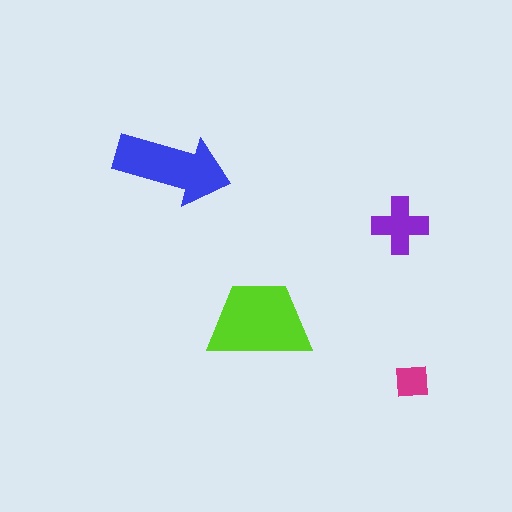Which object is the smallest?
The magenta square.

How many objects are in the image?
There are 4 objects in the image.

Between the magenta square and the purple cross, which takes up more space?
The purple cross.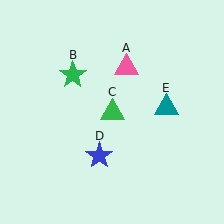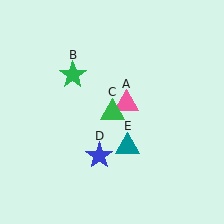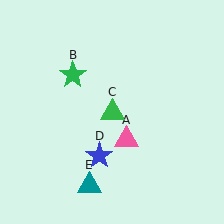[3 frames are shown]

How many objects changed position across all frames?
2 objects changed position: pink triangle (object A), teal triangle (object E).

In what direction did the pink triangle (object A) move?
The pink triangle (object A) moved down.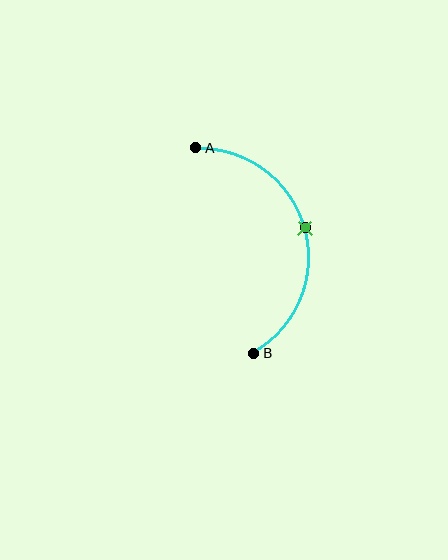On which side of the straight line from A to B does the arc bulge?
The arc bulges to the right of the straight line connecting A and B.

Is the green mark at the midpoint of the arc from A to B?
Yes. The green mark lies on the arc at equal arc-length from both A and B — it is the arc midpoint.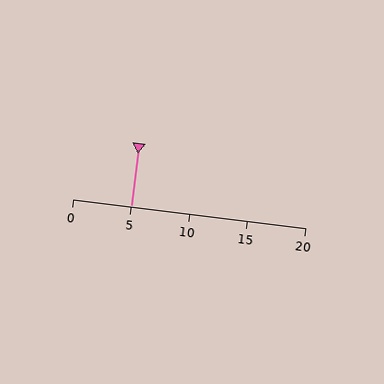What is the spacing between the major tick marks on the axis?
The major ticks are spaced 5 apart.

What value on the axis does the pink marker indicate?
The marker indicates approximately 5.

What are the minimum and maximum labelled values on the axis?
The axis runs from 0 to 20.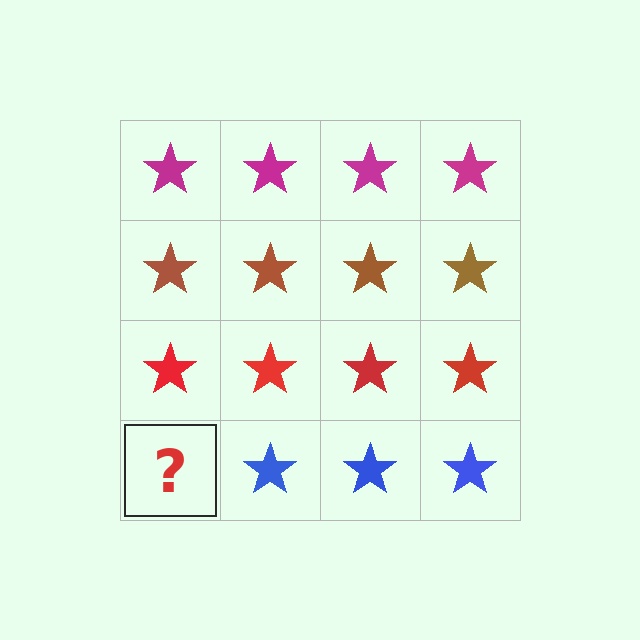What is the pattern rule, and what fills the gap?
The rule is that each row has a consistent color. The gap should be filled with a blue star.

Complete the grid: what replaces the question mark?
The question mark should be replaced with a blue star.